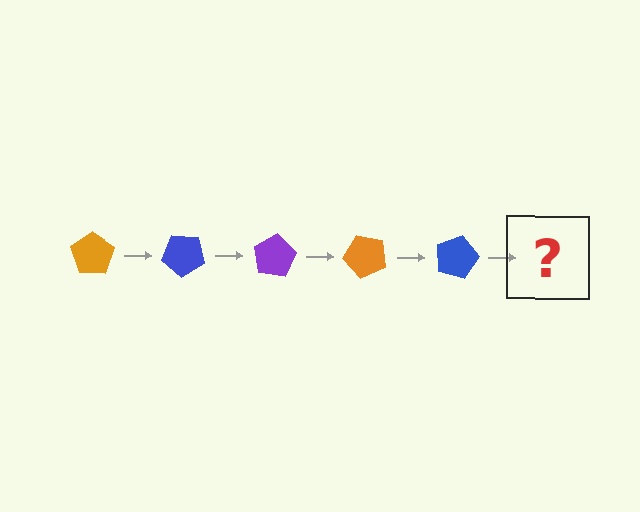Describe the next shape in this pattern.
It should be a purple pentagon, rotated 200 degrees from the start.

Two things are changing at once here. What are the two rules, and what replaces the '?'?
The two rules are that it rotates 40 degrees each step and the color cycles through orange, blue, and purple. The '?' should be a purple pentagon, rotated 200 degrees from the start.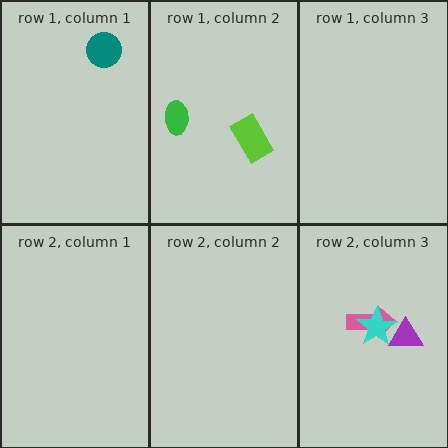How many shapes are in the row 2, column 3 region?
3.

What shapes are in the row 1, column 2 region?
The lime rectangle, the green ellipse.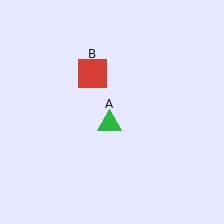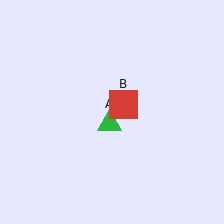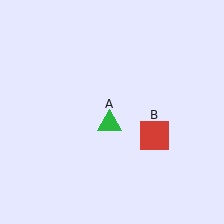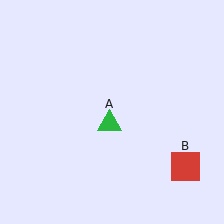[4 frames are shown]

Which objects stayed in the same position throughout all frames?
Green triangle (object A) remained stationary.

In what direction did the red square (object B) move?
The red square (object B) moved down and to the right.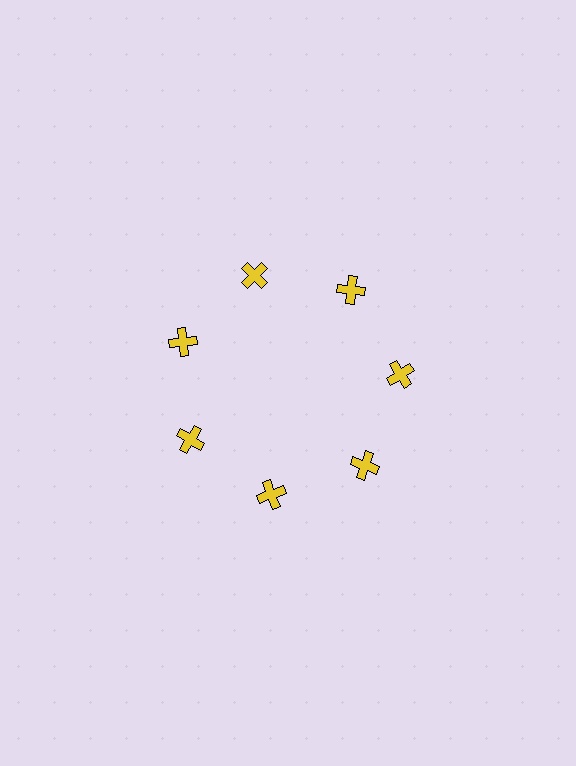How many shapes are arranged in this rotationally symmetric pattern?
There are 7 shapes, arranged in 7 groups of 1.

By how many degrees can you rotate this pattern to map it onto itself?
The pattern maps onto itself every 51 degrees of rotation.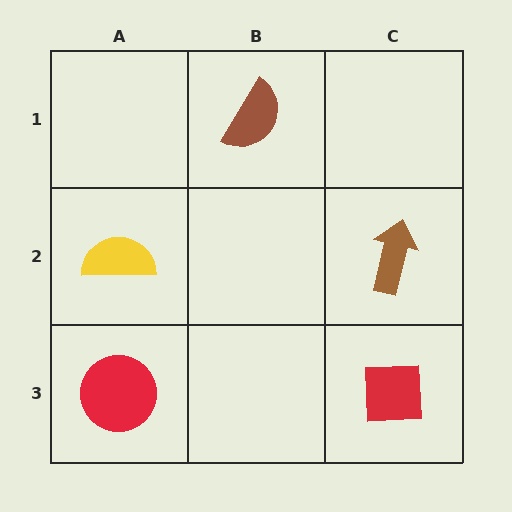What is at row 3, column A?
A red circle.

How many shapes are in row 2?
2 shapes.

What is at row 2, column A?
A yellow semicircle.